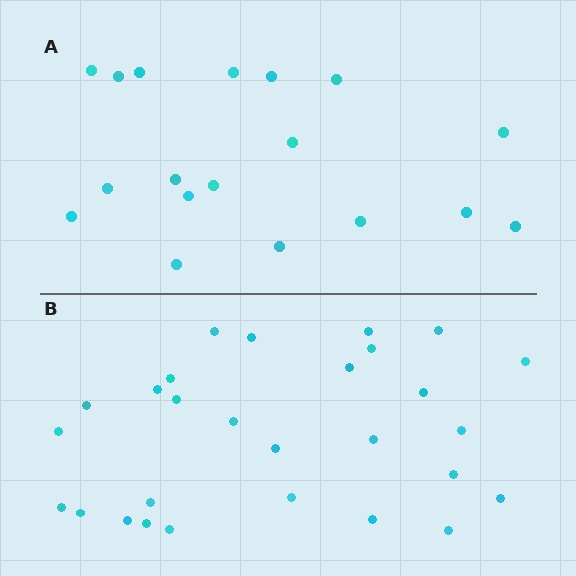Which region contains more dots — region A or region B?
Region B (the bottom region) has more dots.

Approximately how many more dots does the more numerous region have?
Region B has roughly 10 or so more dots than region A.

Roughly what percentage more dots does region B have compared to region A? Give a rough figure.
About 55% more.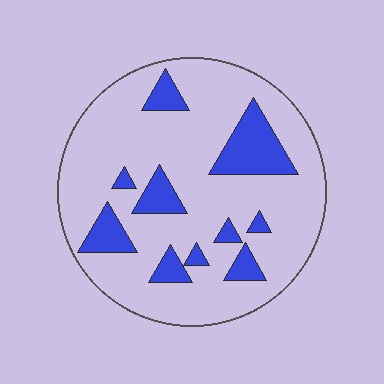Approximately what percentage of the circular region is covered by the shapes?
Approximately 20%.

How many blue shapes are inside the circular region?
10.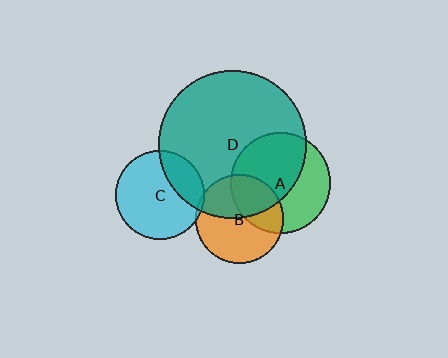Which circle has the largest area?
Circle D (teal).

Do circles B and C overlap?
Yes.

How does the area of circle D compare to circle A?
Approximately 2.2 times.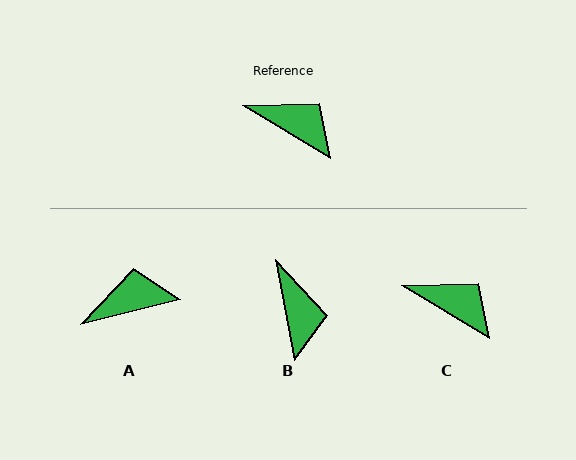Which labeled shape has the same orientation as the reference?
C.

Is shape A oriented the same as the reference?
No, it is off by about 46 degrees.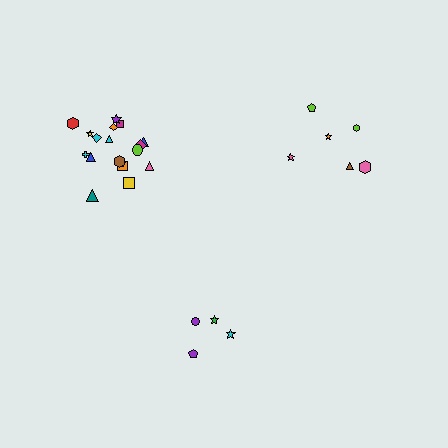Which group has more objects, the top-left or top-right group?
The top-left group.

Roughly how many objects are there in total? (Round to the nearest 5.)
Roughly 30 objects in total.